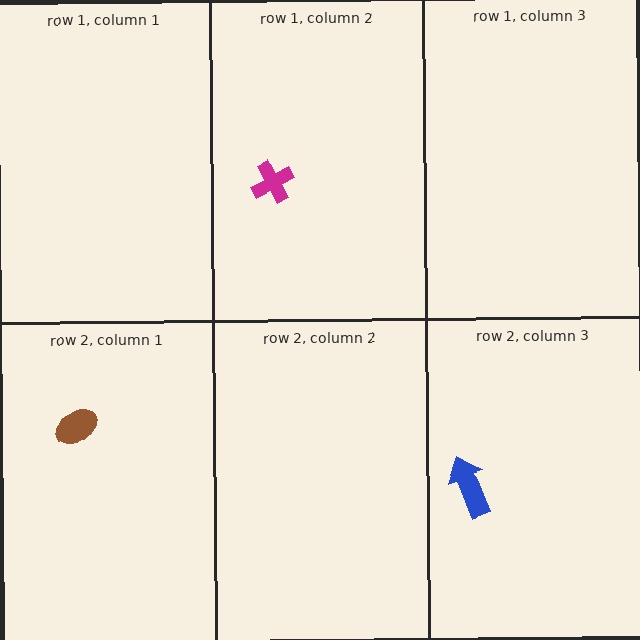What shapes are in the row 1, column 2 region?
The magenta cross.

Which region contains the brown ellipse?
The row 2, column 1 region.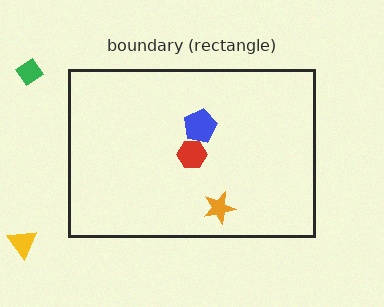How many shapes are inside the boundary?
3 inside, 2 outside.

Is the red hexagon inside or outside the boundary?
Inside.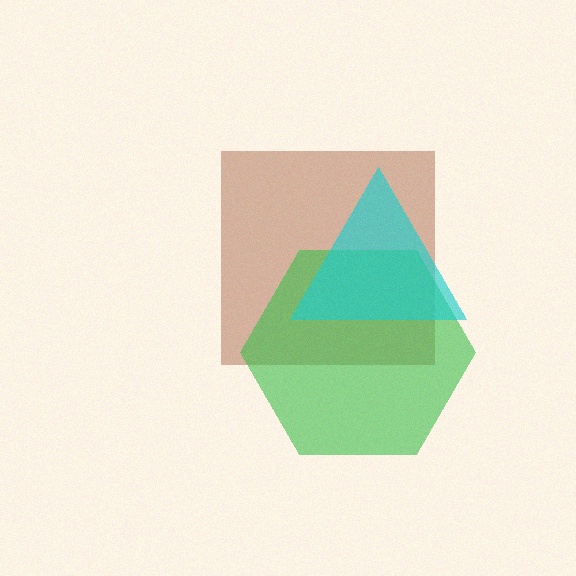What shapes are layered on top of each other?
The layered shapes are: a brown square, a green hexagon, a cyan triangle.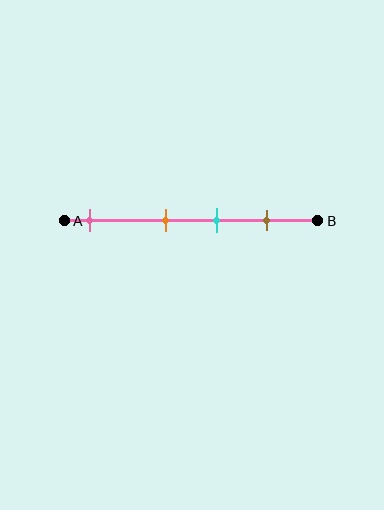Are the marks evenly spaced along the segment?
No, the marks are not evenly spaced.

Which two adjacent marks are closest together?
The orange and cyan marks are the closest adjacent pair.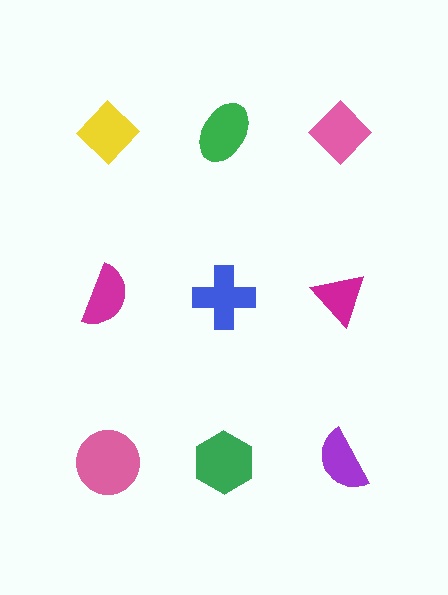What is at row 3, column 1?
A pink circle.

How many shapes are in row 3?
3 shapes.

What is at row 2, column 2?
A blue cross.